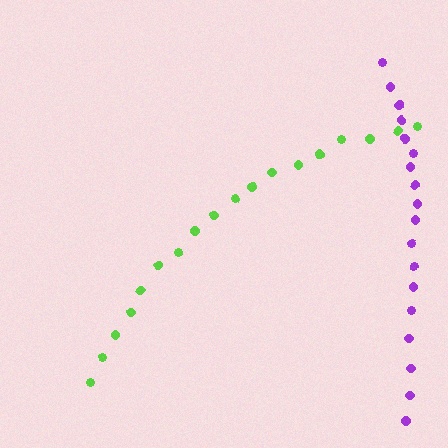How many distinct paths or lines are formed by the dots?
There are 2 distinct paths.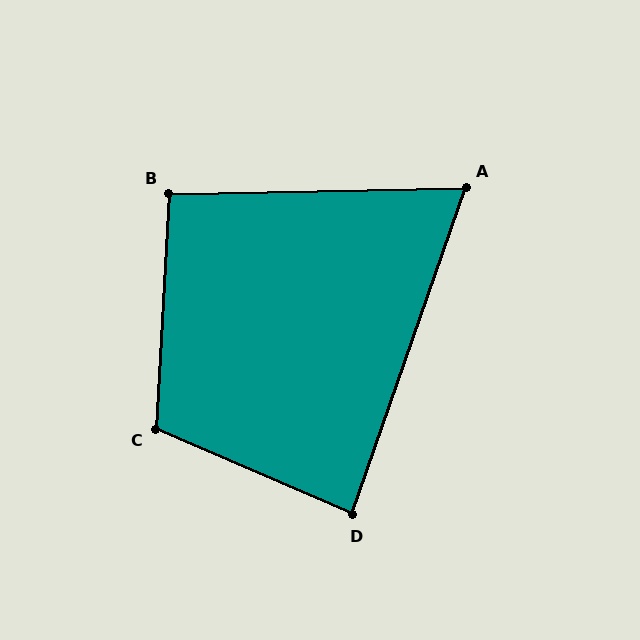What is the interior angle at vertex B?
Approximately 94 degrees (approximately right).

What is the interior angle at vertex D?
Approximately 86 degrees (approximately right).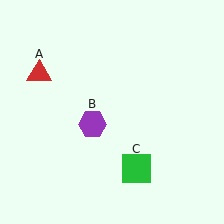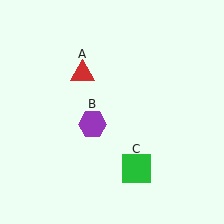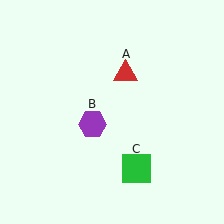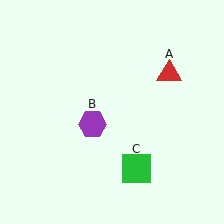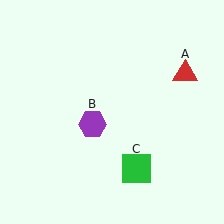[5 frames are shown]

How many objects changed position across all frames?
1 object changed position: red triangle (object A).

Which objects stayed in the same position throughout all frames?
Purple hexagon (object B) and green square (object C) remained stationary.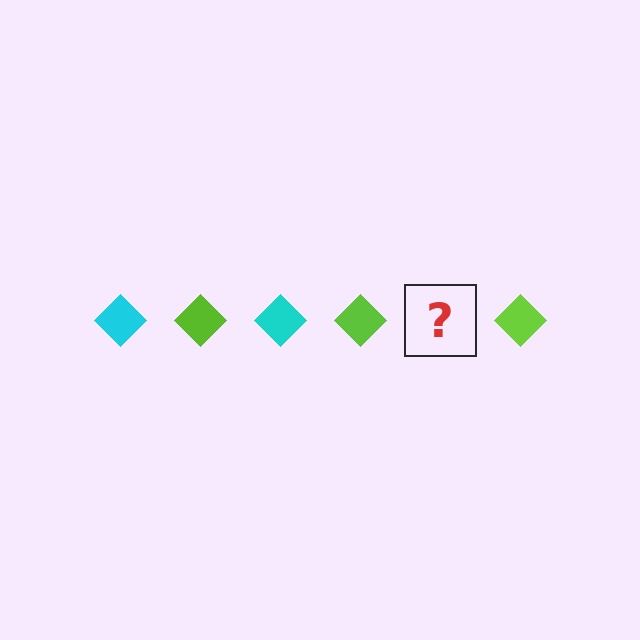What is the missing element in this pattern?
The missing element is a cyan diamond.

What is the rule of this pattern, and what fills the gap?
The rule is that the pattern cycles through cyan, lime diamonds. The gap should be filled with a cyan diamond.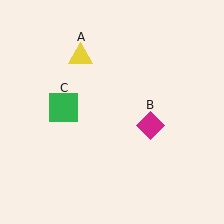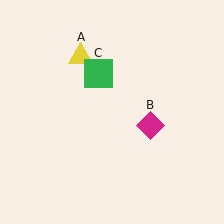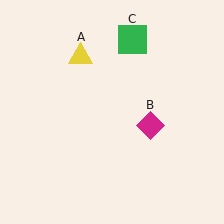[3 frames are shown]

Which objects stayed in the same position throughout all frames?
Yellow triangle (object A) and magenta diamond (object B) remained stationary.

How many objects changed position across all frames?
1 object changed position: green square (object C).